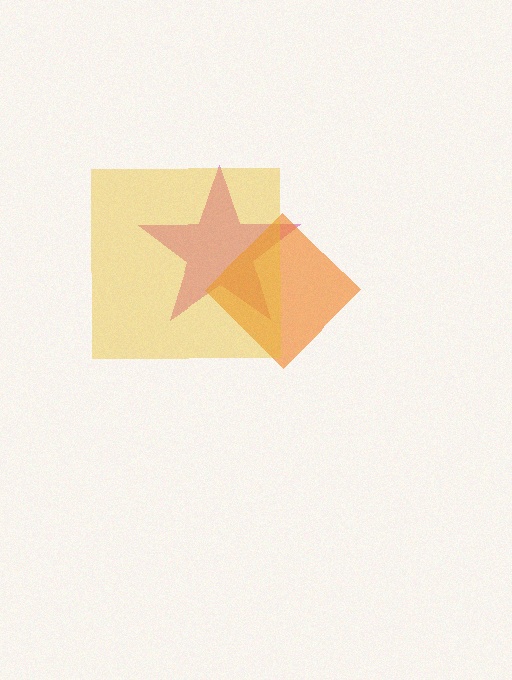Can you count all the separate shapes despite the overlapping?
Yes, there are 3 separate shapes.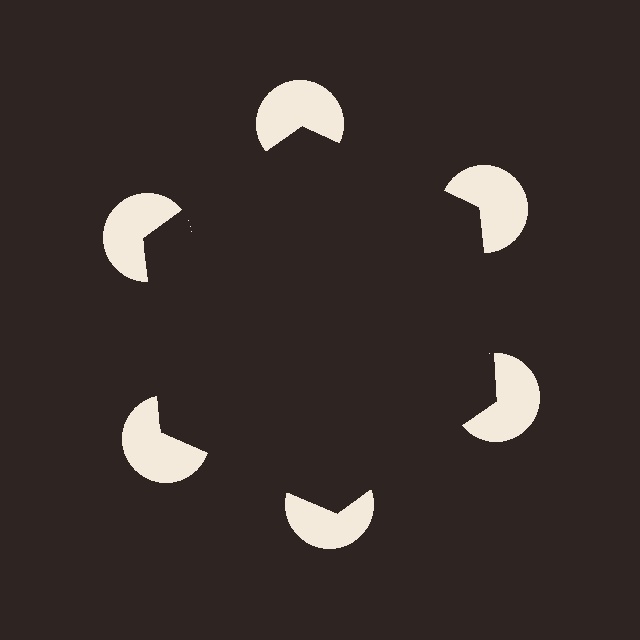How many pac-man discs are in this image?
There are 6 — one at each vertex of the illusory hexagon.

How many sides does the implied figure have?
6 sides.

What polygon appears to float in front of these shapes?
An illusory hexagon — its edges are inferred from the aligned wedge cuts in the pac-man discs, not physically drawn.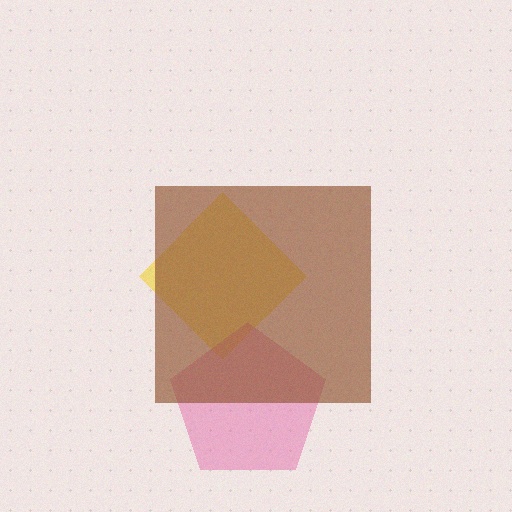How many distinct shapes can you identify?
There are 3 distinct shapes: a yellow diamond, a pink pentagon, a brown square.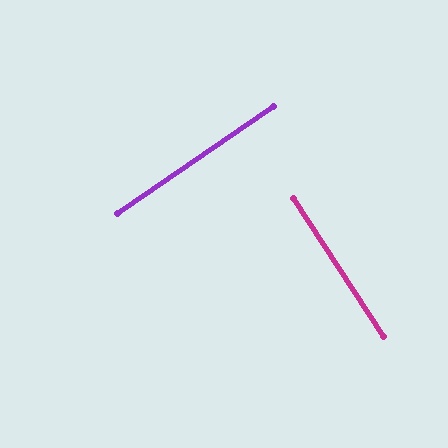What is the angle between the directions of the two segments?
Approximately 89 degrees.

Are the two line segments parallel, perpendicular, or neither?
Perpendicular — they meet at approximately 89°.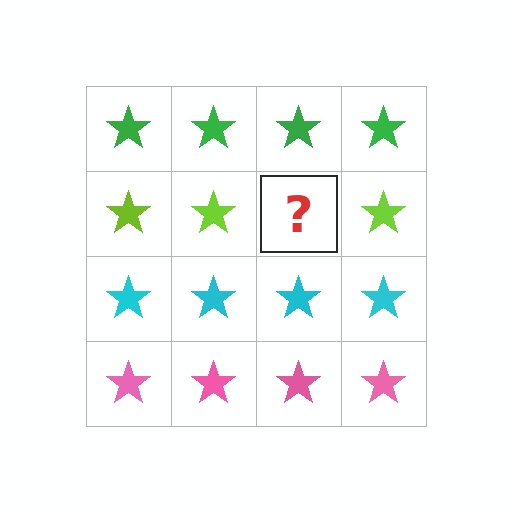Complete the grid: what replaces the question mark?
The question mark should be replaced with a lime star.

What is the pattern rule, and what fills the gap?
The rule is that each row has a consistent color. The gap should be filled with a lime star.